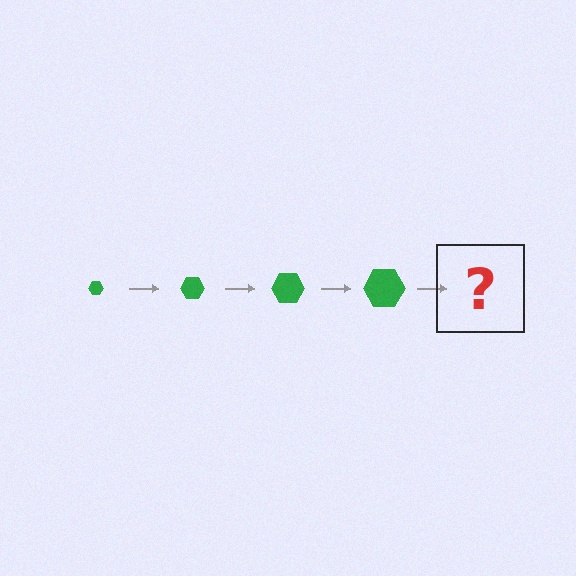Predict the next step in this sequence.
The next step is a green hexagon, larger than the previous one.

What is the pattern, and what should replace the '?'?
The pattern is that the hexagon gets progressively larger each step. The '?' should be a green hexagon, larger than the previous one.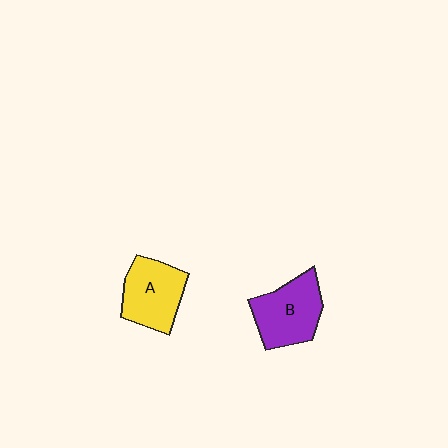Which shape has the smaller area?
Shape A (yellow).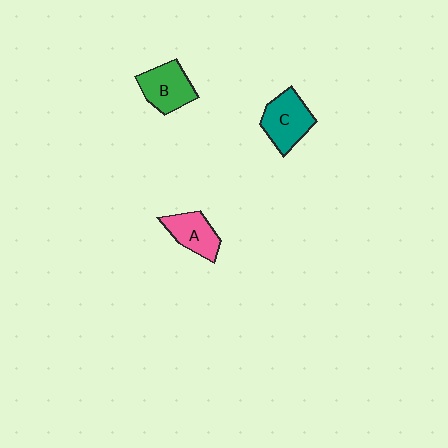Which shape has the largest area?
Shape C (teal).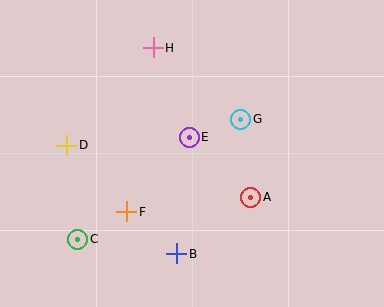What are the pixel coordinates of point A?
Point A is at (251, 197).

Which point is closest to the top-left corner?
Point D is closest to the top-left corner.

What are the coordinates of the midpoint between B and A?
The midpoint between B and A is at (214, 225).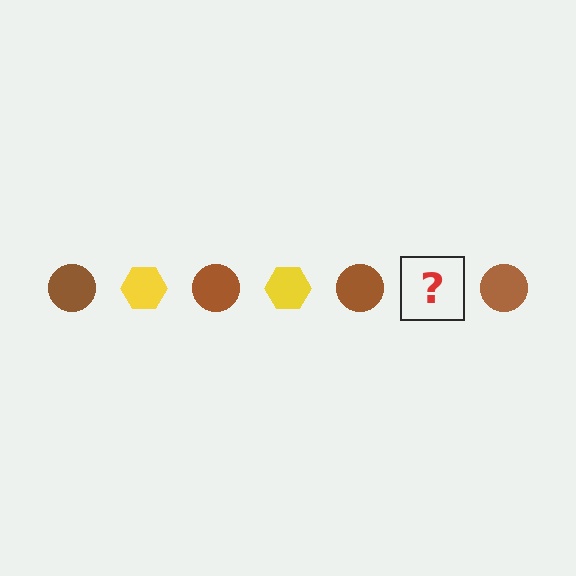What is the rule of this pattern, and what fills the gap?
The rule is that the pattern alternates between brown circle and yellow hexagon. The gap should be filled with a yellow hexagon.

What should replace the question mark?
The question mark should be replaced with a yellow hexagon.